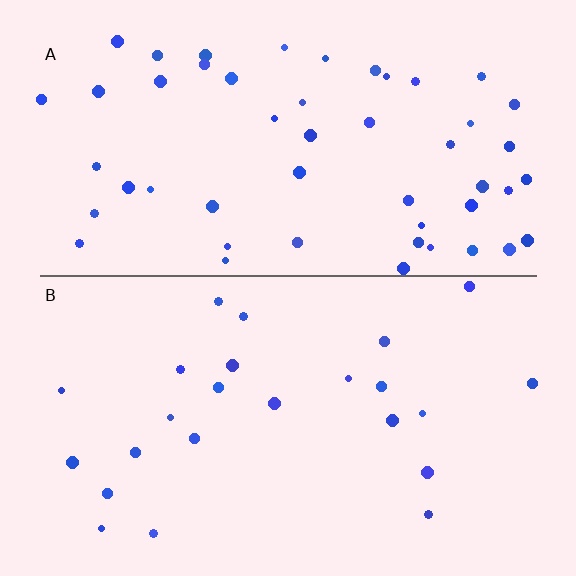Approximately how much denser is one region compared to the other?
Approximately 2.1× — region A over region B.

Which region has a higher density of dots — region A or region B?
A (the top).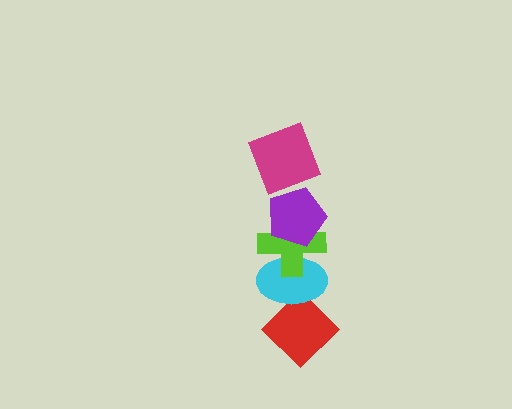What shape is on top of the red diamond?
The cyan ellipse is on top of the red diamond.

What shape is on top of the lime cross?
The purple pentagon is on top of the lime cross.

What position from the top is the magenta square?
The magenta square is 1st from the top.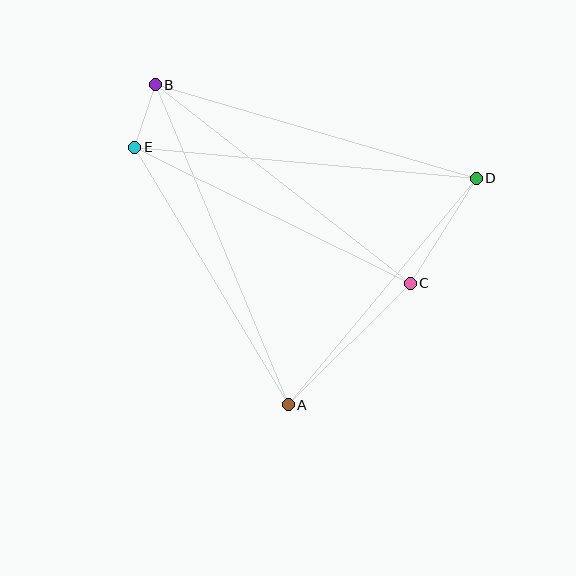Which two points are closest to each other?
Points B and E are closest to each other.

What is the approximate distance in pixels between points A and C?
The distance between A and C is approximately 172 pixels.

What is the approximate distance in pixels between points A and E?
The distance between A and E is approximately 300 pixels.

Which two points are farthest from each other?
Points A and B are farthest from each other.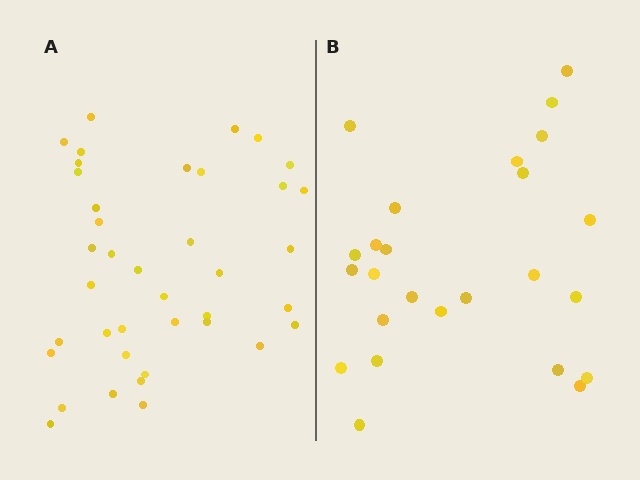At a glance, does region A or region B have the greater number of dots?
Region A (the left region) has more dots.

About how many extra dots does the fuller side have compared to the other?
Region A has approximately 15 more dots than region B.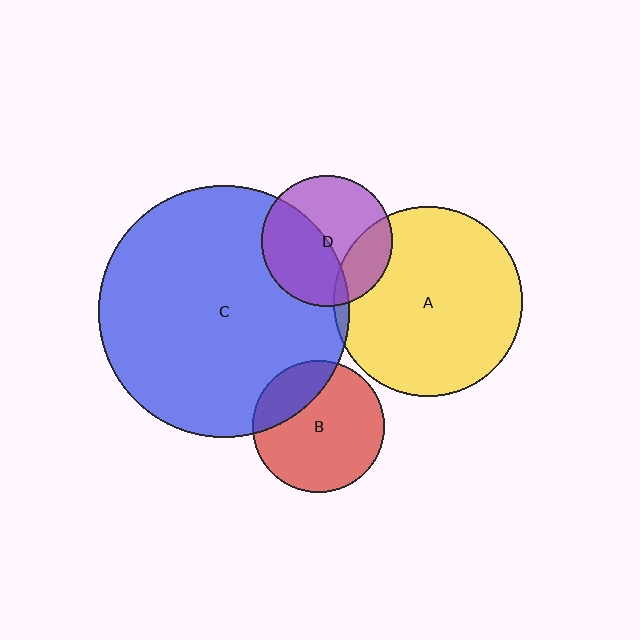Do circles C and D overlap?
Yes.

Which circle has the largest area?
Circle C (blue).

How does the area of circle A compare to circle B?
Approximately 2.1 times.